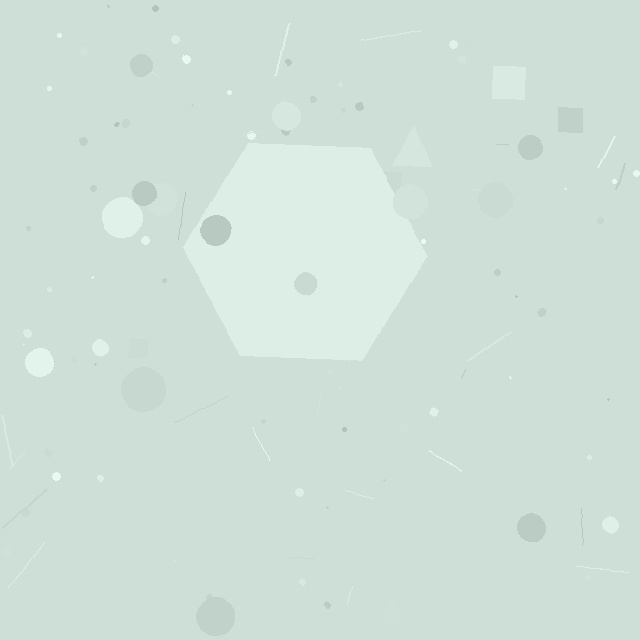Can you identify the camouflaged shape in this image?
The camouflaged shape is a hexagon.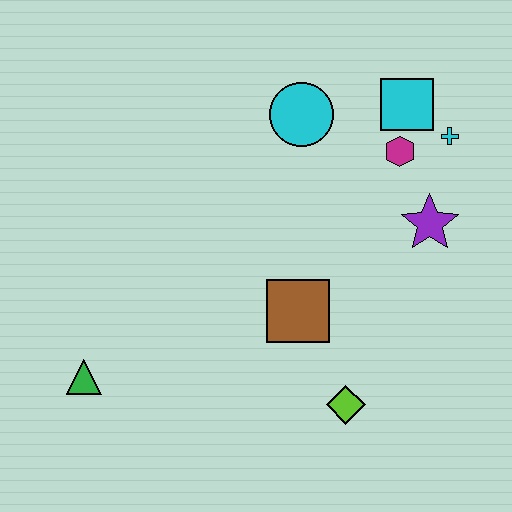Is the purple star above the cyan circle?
No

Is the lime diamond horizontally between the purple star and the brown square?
Yes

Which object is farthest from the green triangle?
The cyan cross is farthest from the green triangle.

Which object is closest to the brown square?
The lime diamond is closest to the brown square.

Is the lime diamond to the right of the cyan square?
No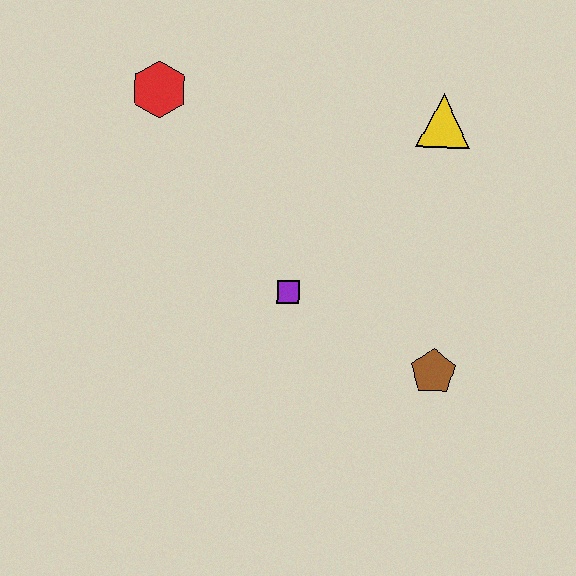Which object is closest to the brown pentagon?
The purple square is closest to the brown pentagon.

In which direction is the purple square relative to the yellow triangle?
The purple square is below the yellow triangle.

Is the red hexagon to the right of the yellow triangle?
No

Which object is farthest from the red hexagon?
The brown pentagon is farthest from the red hexagon.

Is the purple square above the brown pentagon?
Yes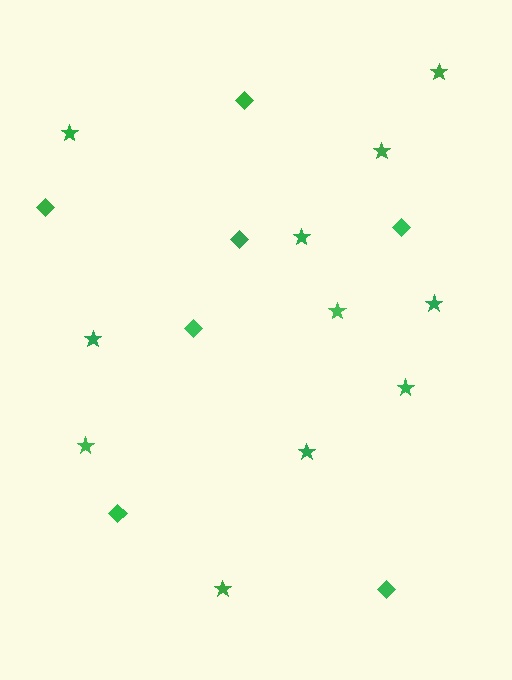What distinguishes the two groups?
There are 2 groups: one group of diamonds (7) and one group of stars (11).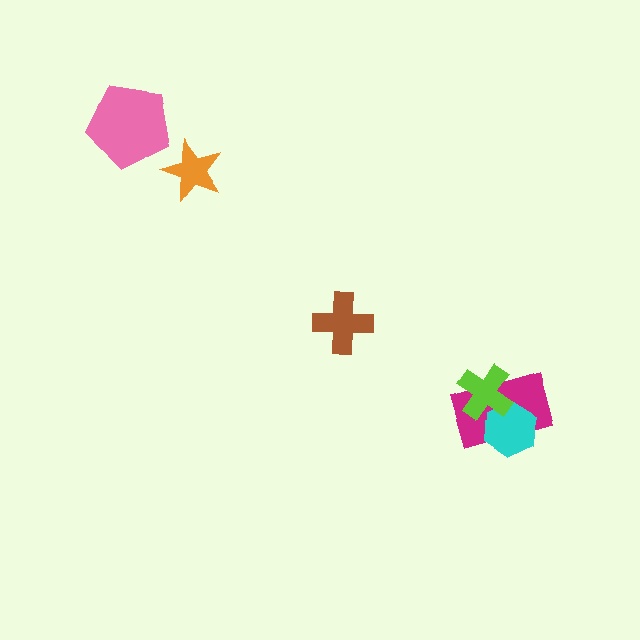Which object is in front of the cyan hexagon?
The lime cross is in front of the cyan hexagon.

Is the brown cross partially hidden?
No, no other shape covers it.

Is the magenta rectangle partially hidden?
Yes, it is partially covered by another shape.